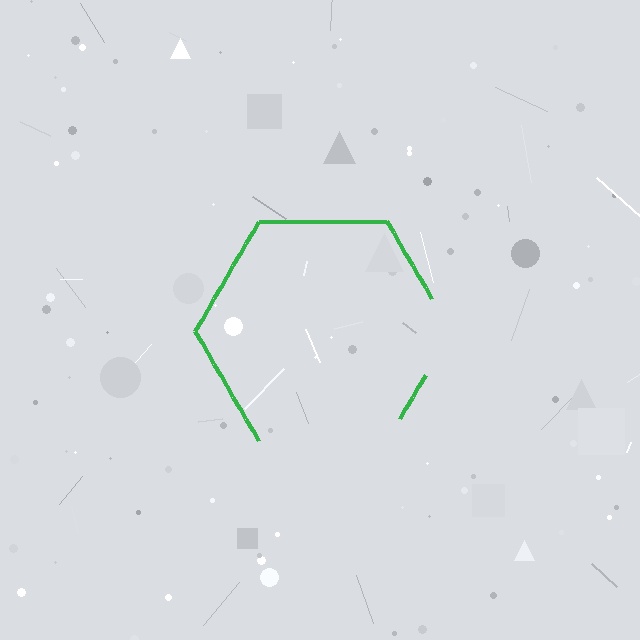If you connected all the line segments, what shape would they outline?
They would outline a hexagon.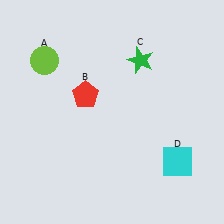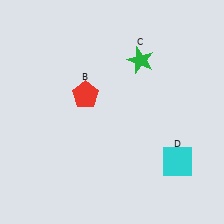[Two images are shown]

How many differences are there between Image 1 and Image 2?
There is 1 difference between the two images.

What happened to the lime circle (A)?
The lime circle (A) was removed in Image 2. It was in the top-left area of Image 1.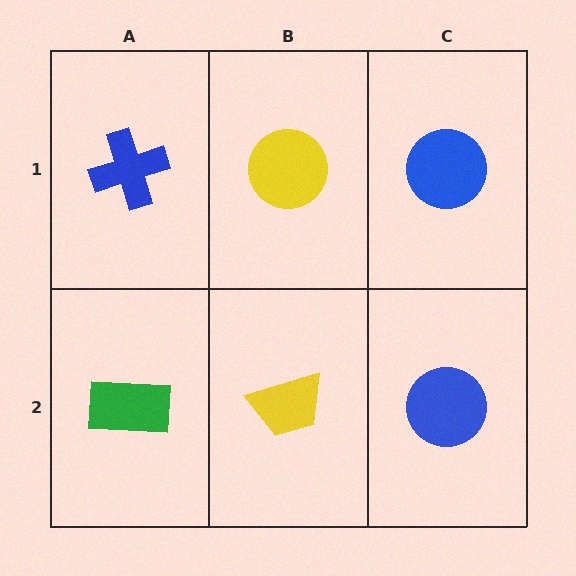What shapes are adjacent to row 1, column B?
A yellow trapezoid (row 2, column B), a blue cross (row 1, column A), a blue circle (row 1, column C).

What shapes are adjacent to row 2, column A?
A blue cross (row 1, column A), a yellow trapezoid (row 2, column B).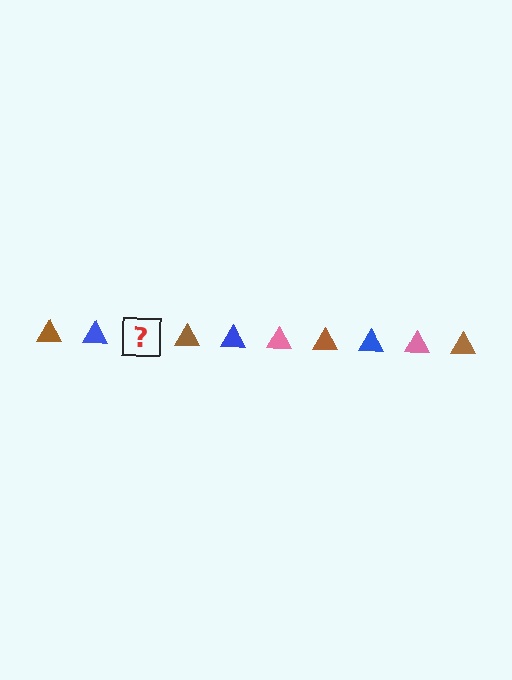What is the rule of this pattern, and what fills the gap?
The rule is that the pattern cycles through brown, blue, pink triangles. The gap should be filled with a pink triangle.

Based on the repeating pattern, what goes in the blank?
The blank should be a pink triangle.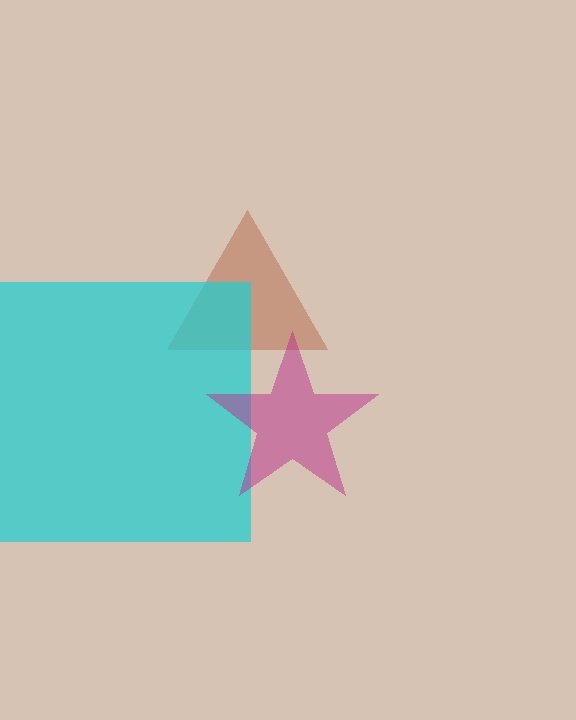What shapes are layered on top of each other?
The layered shapes are: a brown triangle, a cyan square, a magenta star.